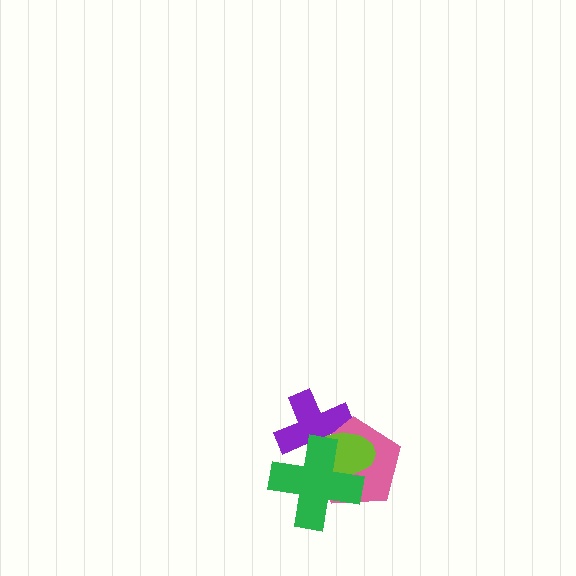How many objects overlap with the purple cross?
3 objects overlap with the purple cross.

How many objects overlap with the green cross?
3 objects overlap with the green cross.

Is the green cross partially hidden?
No, no other shape covers it.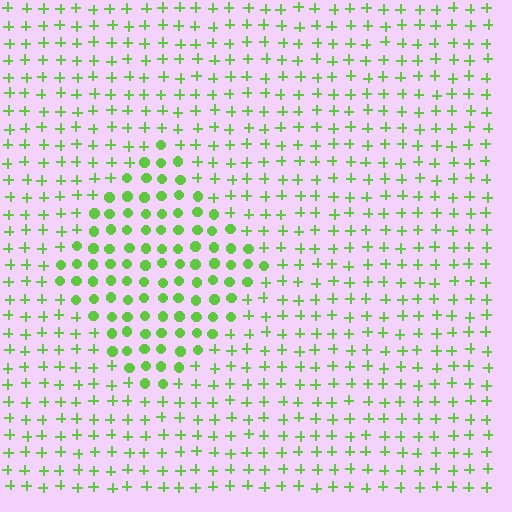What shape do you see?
I see a diamond.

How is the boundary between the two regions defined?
The boundary is defined by a change in element shape: circles inside vs. plus signs outside. All elements share the same color and spacing.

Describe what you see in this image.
The image is filled with small lime elements arranged in a uniform grid. A diamond-shaped region contains circles, while the surrounding area contains plus signs. The boundary is defined purely by the change in element shape.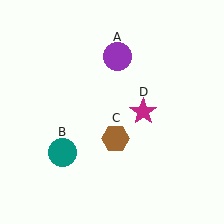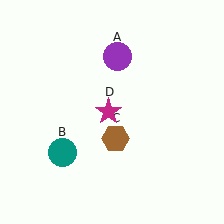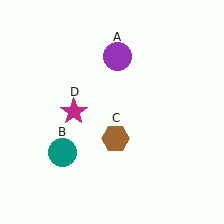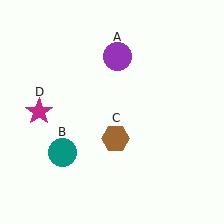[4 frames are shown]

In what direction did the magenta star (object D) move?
The magenta star (object D) moved left.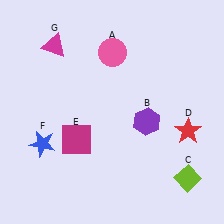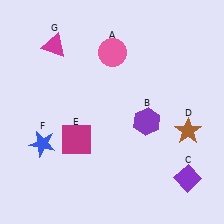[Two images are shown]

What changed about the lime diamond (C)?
In Image 1, C is lime. In Image 2, it changed to purple.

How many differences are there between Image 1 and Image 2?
There are 2 differences between the two images.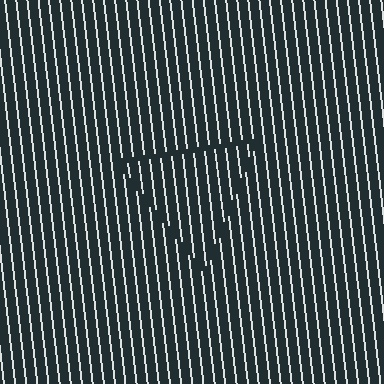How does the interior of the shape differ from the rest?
The interior of the shape contains the same grating, shifted by half a period — the contour is defined by the phase discontinuity where line-ends from the inner and outer gratings abut.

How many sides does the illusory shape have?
3 sides — the line-ends trace a triangle.